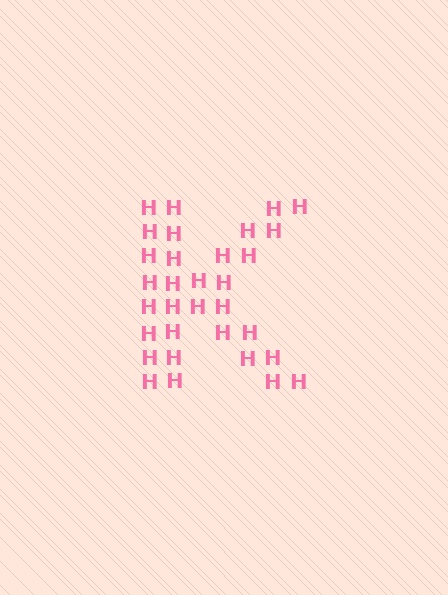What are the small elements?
The small elements are letter H's.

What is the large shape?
The large shape is the letter K.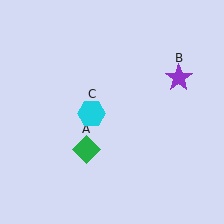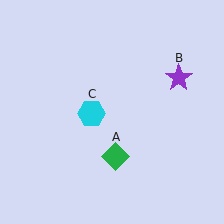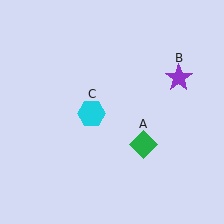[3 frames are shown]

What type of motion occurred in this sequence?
The green diamond (object A) rotated counterclockwise around the center of the scene.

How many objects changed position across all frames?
1 object changed position: green diamond (object A).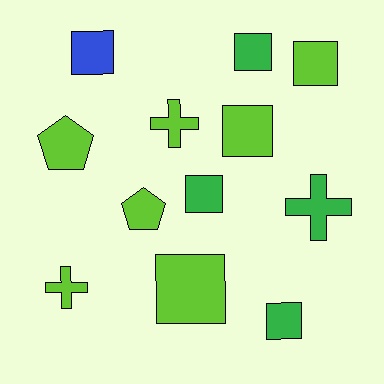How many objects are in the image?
There are 12 objects.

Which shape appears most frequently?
Square, with 7 objects.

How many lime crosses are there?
There are 2 lime crosses.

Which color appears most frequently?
Lime, with 7 objects.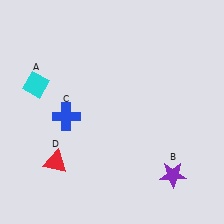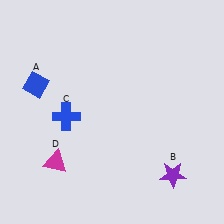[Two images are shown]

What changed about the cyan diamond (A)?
In Image 1, A is cyan. In Image 2, it changed to blue.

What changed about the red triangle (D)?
In Image 1, D is red. In Image 2, it changed to magenta.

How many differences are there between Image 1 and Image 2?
There are 2 differences between the two images.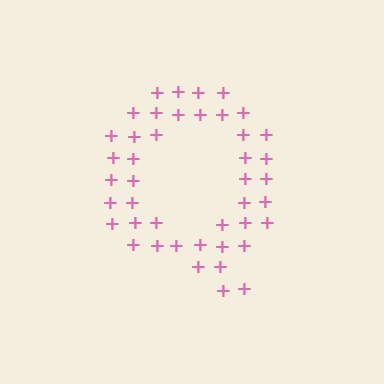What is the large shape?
The large shape is the letter Q.